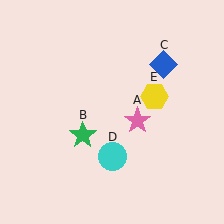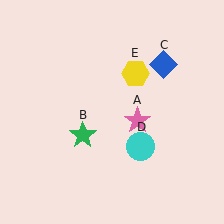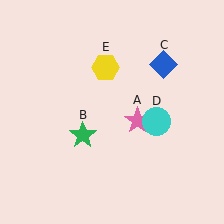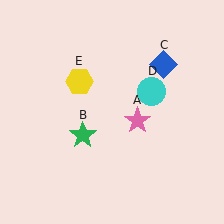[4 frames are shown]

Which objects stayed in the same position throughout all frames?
Pink star (object A) and green star (object B) and blue diamond (object C) remained stationary.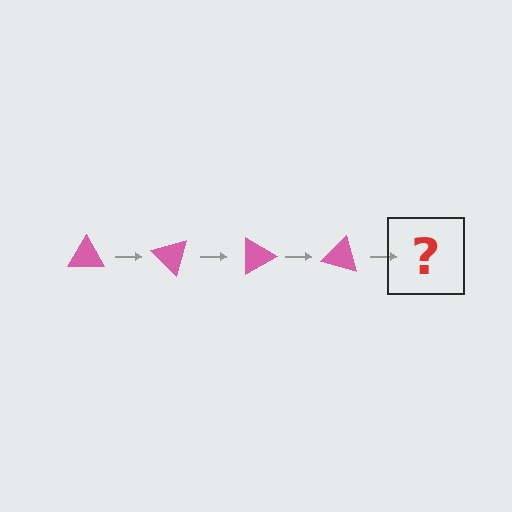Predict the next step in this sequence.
The next step is a pink triangle rotated 180 degrees.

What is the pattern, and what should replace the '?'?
The pattern is that the triangle rotates 45 degrees each step. The '?' should be a pink triangle rotated 180 degrees.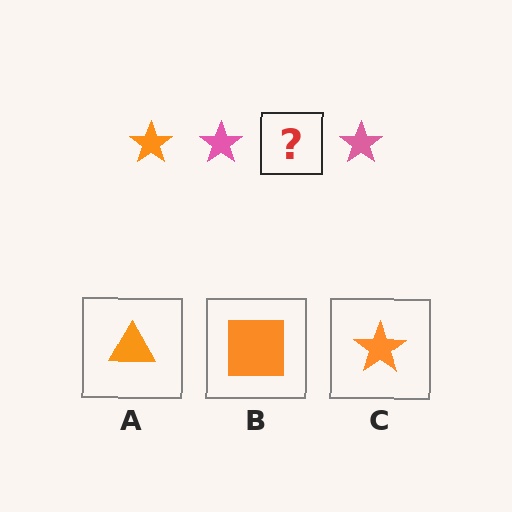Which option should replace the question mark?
Option C.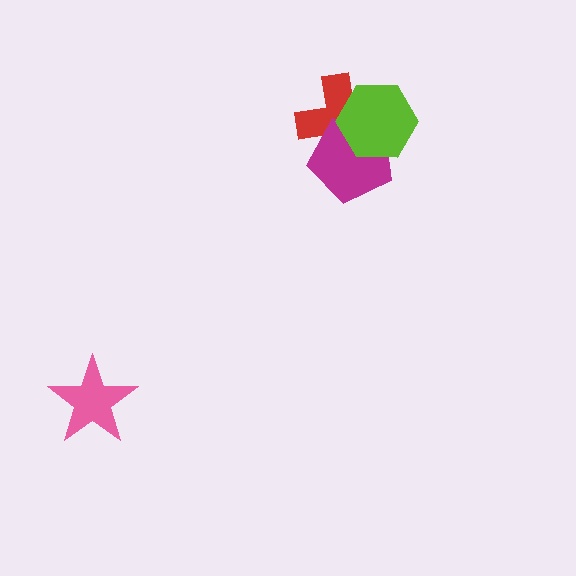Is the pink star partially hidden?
No, no other shape covers it.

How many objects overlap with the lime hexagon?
2 objects overlap with the lime hexagon.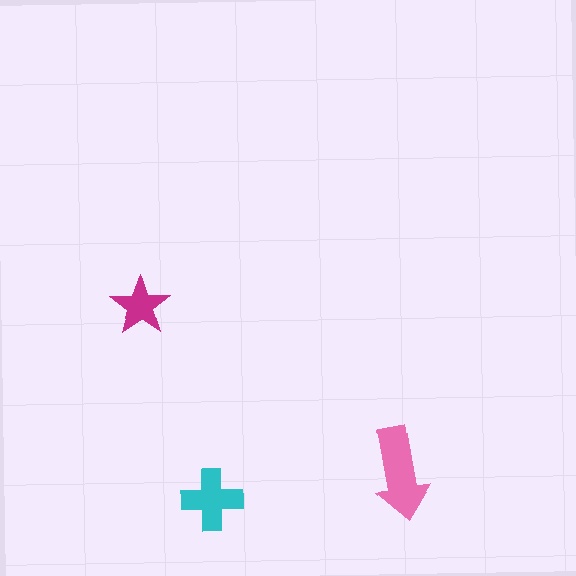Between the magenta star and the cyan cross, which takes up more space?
The cyan cross.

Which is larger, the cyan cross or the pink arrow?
The pink arrow.